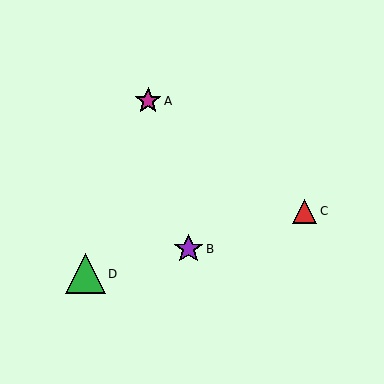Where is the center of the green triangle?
The center of the green triangle is at (85, 274).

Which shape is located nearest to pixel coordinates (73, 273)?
The green triangle (labeled D) at (85, 274) is nearest to that location.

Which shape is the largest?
The green triangle (labeled D) is the largest.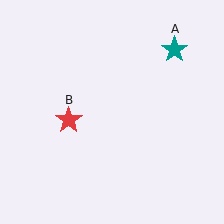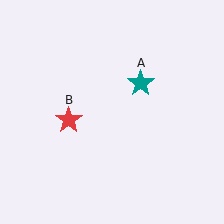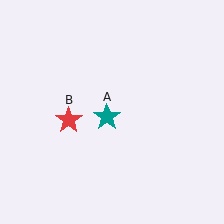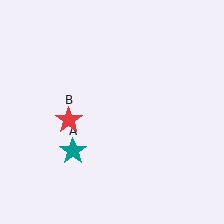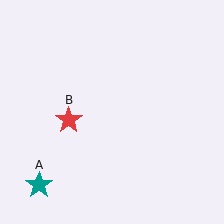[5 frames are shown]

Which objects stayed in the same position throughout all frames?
Red star (object B) remained stationary.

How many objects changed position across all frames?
1 object changed position: teal star (object A).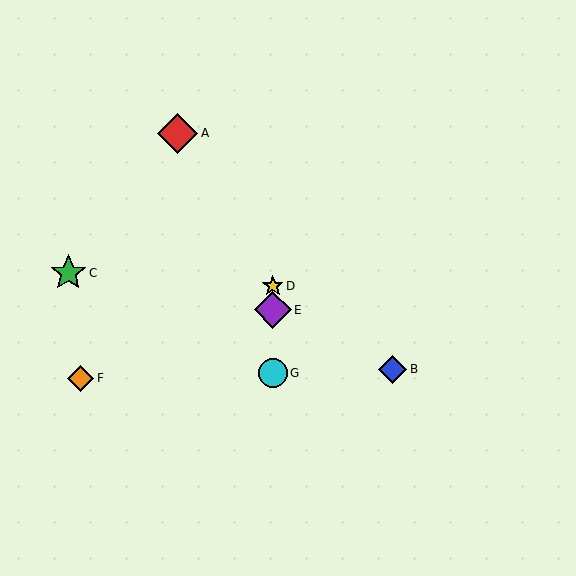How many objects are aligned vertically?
3 objects (D, E, G) are aligned vertically.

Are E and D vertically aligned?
Yes, both are at x≈273.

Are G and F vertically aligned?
No, G is at x≈273 and F is at x≈81.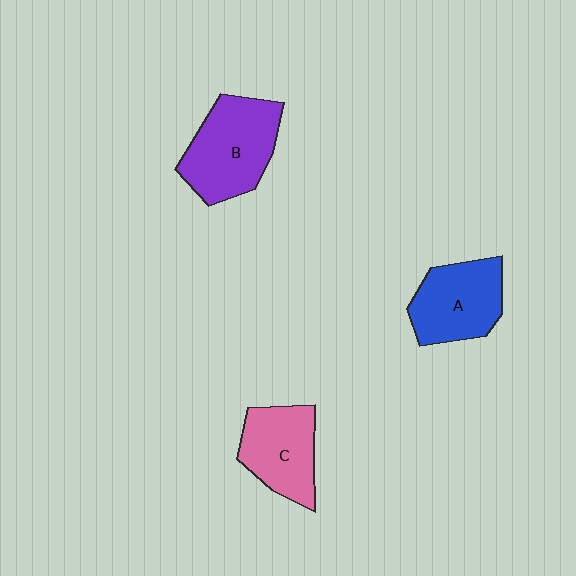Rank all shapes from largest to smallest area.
From largest to smallest: B (purple), A (blue), C (pink).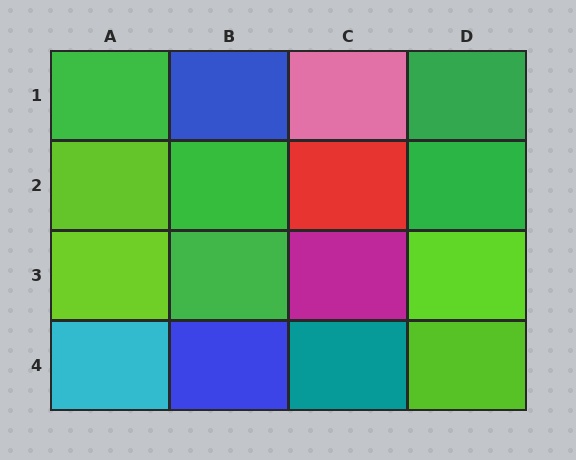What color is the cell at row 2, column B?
Green.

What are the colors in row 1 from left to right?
Green, blue, pink, green.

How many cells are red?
1 cell is red.